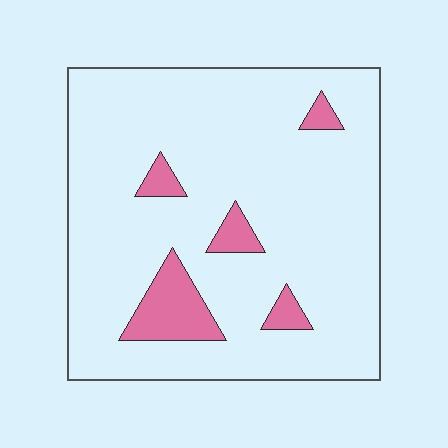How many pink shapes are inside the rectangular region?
5.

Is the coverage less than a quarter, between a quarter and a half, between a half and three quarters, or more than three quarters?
Less than a quarter.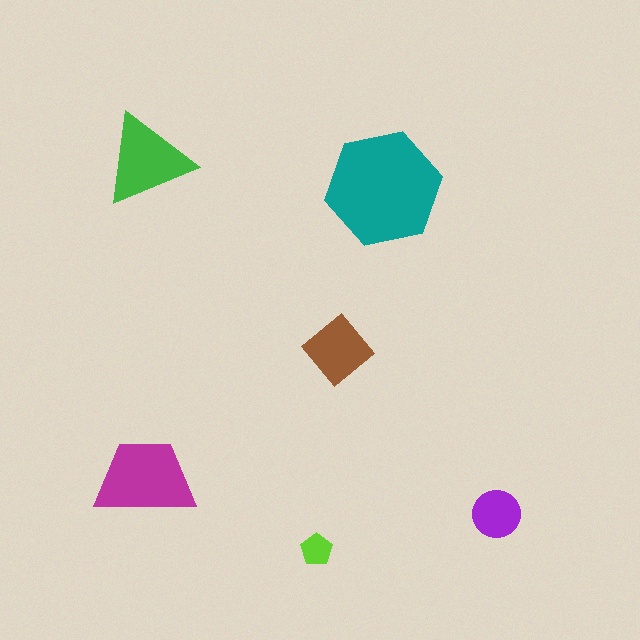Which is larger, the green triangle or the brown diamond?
The green triangle.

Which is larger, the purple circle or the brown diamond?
The brown diamond.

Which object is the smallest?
The lime pentagon.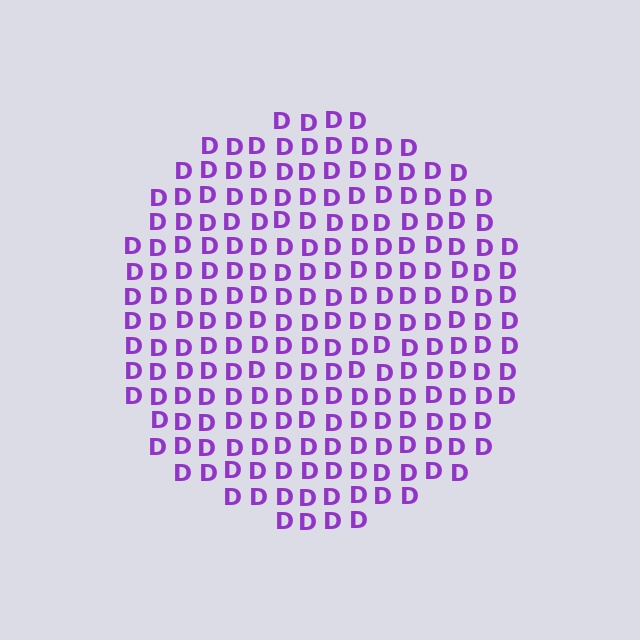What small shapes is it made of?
It is made of small letter D's.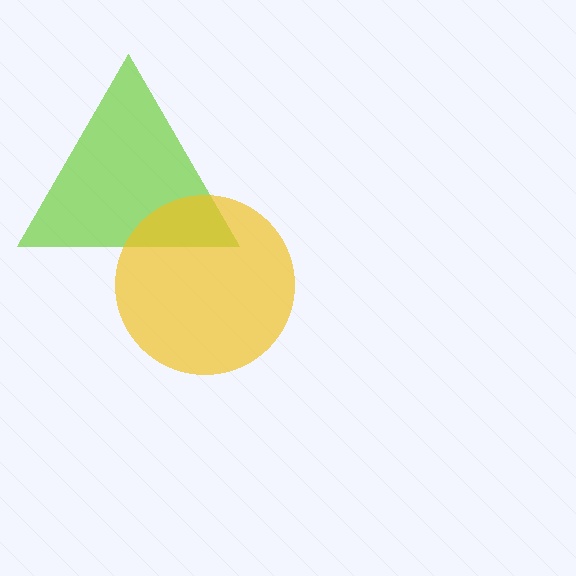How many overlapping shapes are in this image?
There are 2 overlapping shapes in the image.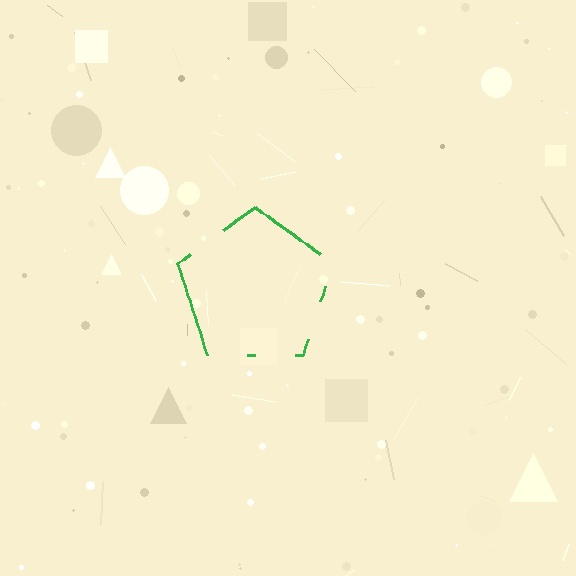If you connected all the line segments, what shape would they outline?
They would outline a pentagon.